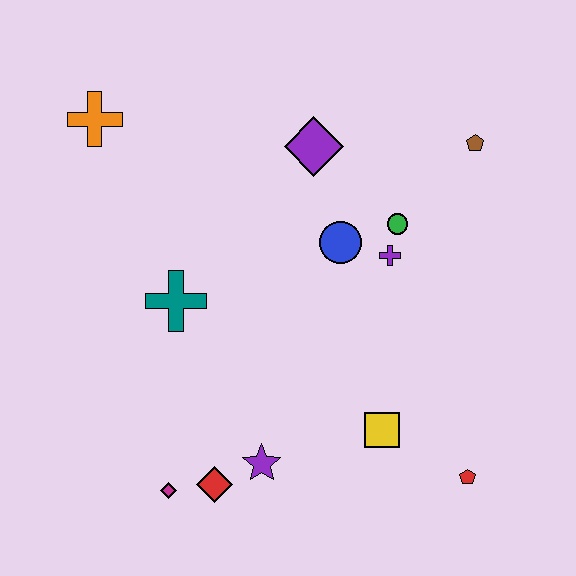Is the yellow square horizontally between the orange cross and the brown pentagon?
Yes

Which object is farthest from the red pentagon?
The orange cross is farthest from the red pentagon.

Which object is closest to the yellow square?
The red pentagon is closest to the yellow square.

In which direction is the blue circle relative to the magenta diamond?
The blue circle is above the magenta diamond.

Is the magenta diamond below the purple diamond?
Yes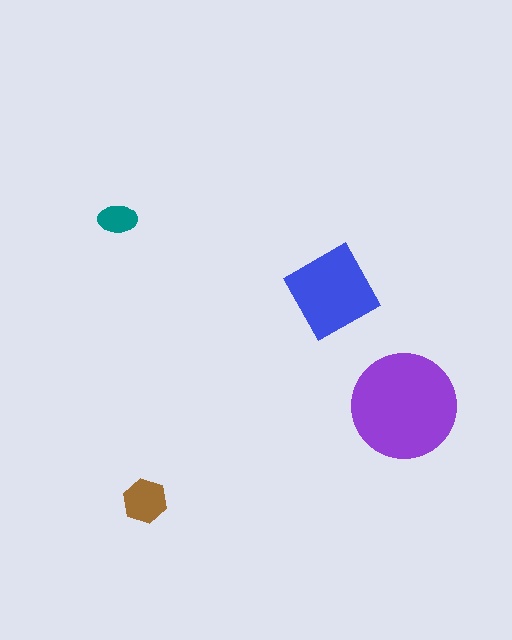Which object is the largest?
The purple circle.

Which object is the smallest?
The teal ellipse.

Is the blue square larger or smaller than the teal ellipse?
Larger.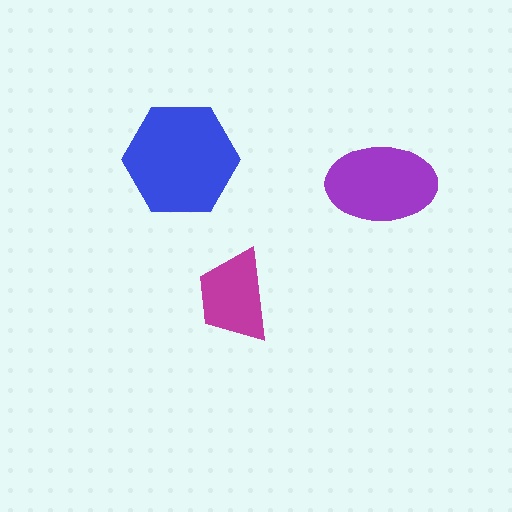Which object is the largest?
The blue hexagon.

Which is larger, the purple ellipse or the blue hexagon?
The blue hexagon.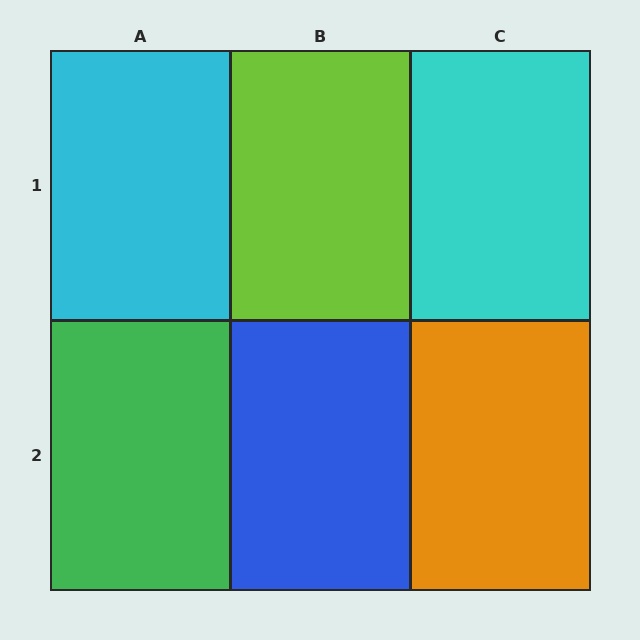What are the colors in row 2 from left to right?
Green, blue, orange.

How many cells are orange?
1 cell is orange.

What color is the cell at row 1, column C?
Cyan.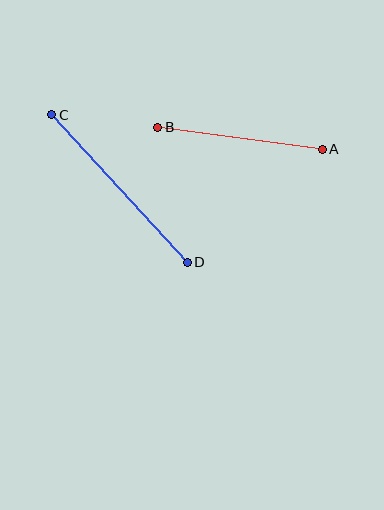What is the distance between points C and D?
The distance is approximately 200 pixels.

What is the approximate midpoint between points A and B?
The midpoint is at approximately (240, 138) pixels.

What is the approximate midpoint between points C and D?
The midpoint is at approximately (120, 188) pixels.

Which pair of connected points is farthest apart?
Points C and D are farthest apart.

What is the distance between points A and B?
The distance is approximately 166 pixels.